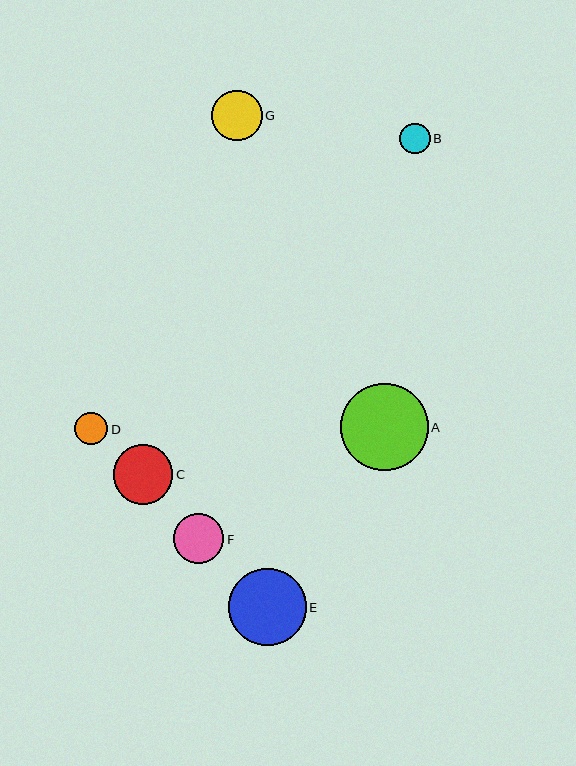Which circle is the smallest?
Circle B is the smallest with a size of approximately 30 pixels.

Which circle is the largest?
Circle A is the largest with a size of approximately 87 pixels.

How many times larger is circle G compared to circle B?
Circle G is approximately 1.7 times the size of circle B.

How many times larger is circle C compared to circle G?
Circle C is approximately 1.2 times the size of circle G.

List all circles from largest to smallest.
From largest to smallest: A, E, C, G, F, D, B.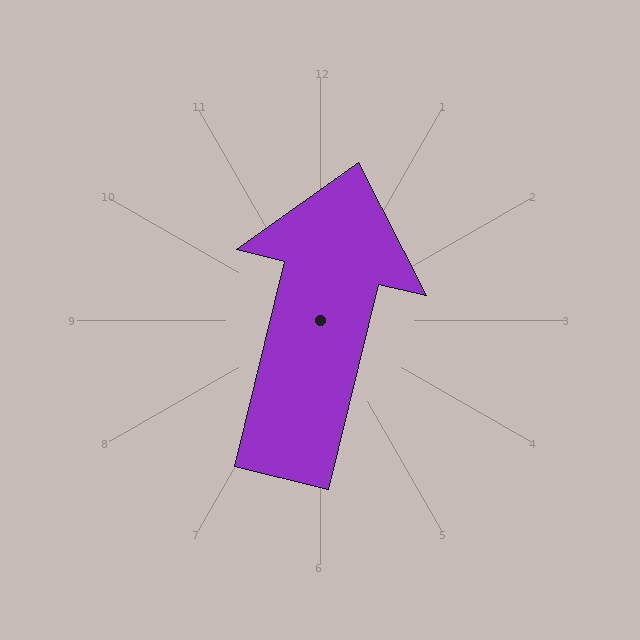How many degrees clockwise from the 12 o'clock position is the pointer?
Approximately 14 degrees.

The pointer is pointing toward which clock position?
Roughly 12 o'clock.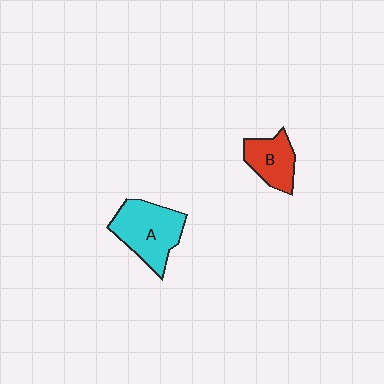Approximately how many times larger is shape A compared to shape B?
Approximately 1.6 times.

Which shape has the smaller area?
Shape B (red).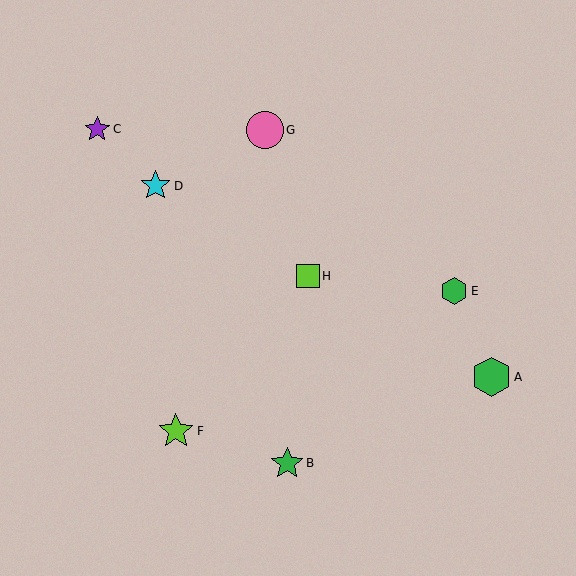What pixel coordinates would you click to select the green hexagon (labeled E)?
Click at (454, 291) to select the green hexagon E.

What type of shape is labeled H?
Shape H is a lime square.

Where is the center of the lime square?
The center of the lime square is at (308, 276).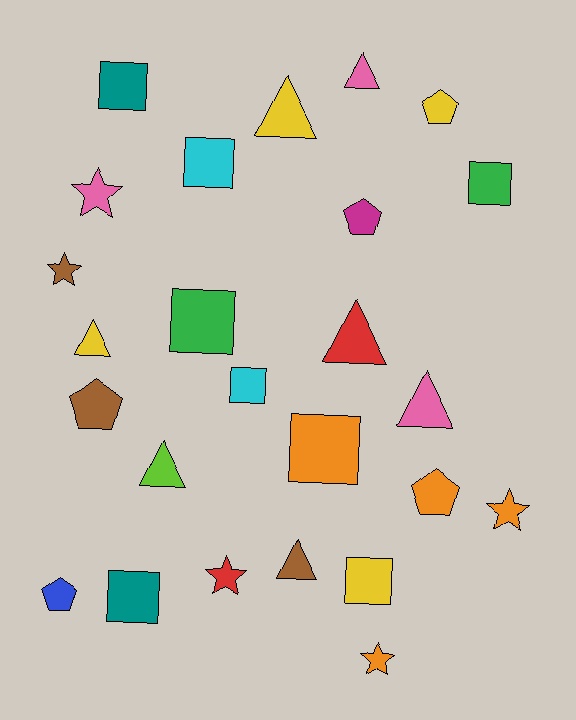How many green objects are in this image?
There are 2 green objects.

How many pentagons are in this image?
There are 5 pentagons.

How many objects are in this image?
There are 25 objects.